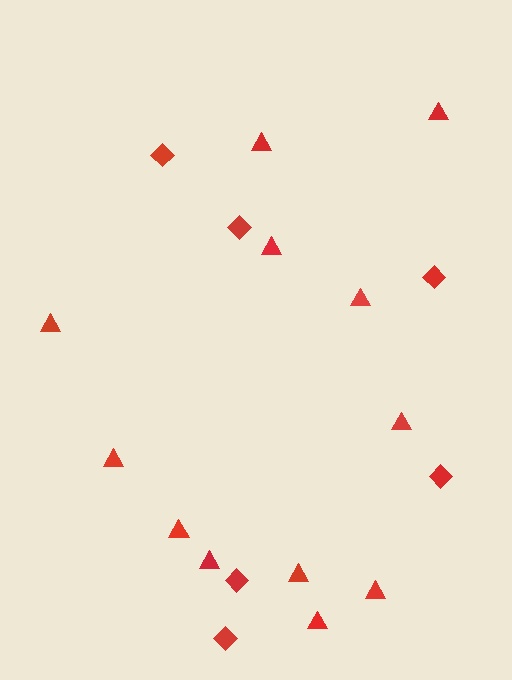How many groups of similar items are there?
There are 2 groups: one group of triangles (12) and one group of diamonds (6).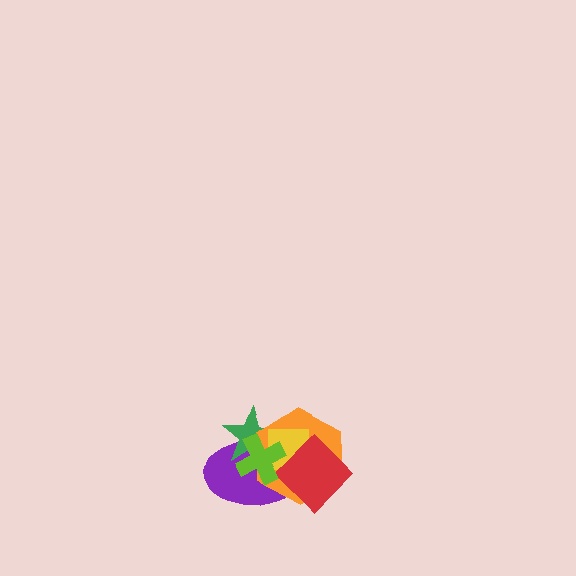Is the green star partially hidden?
Yes, it is partially covered by another shape.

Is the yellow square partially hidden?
Yes, it is partially covered by another shape.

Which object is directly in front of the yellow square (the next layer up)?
The red diamond is directly in front of the yellow square.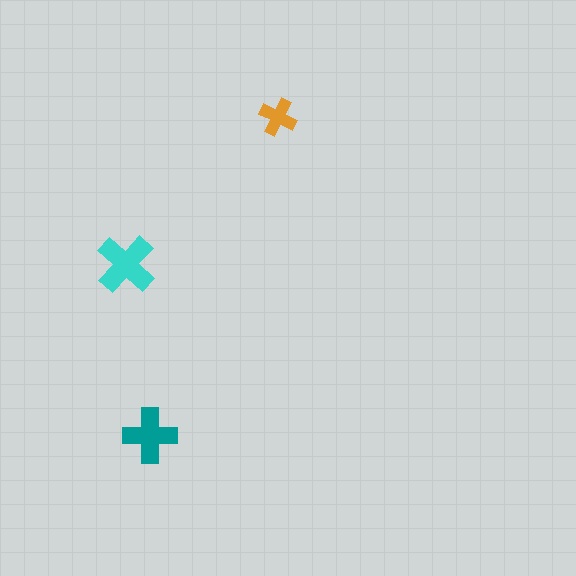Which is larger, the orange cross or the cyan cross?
The cyan one.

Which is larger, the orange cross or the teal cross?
The teal one.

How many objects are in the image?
There are 3 objects in the image.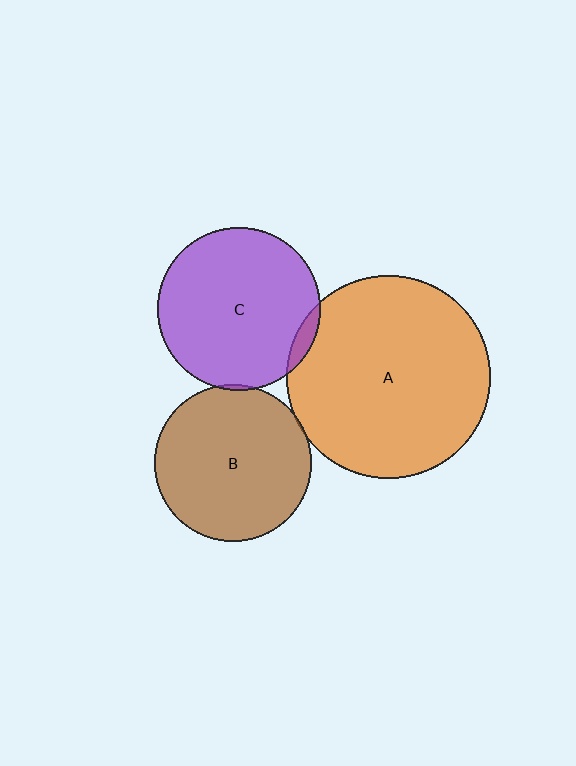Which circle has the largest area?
Circle A (orange).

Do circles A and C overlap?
Yes.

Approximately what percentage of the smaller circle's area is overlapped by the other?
Approximately 5%.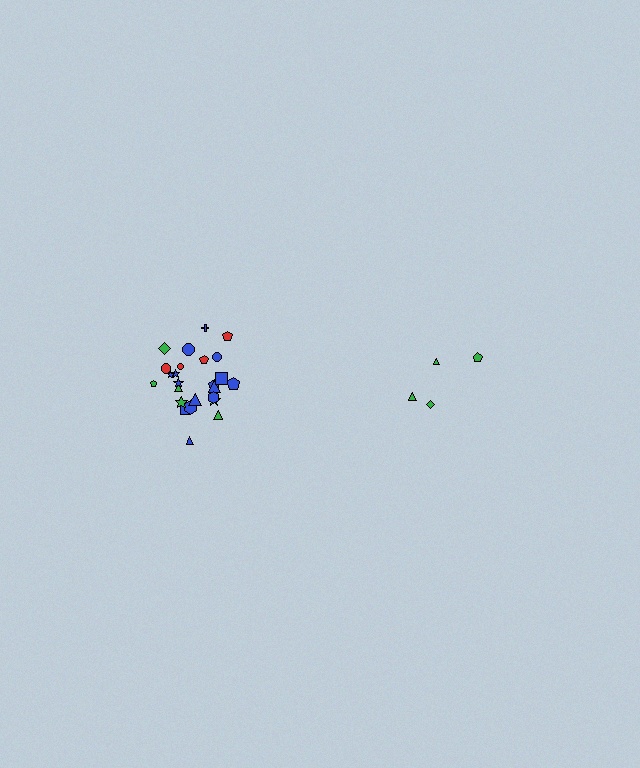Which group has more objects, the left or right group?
The left group.